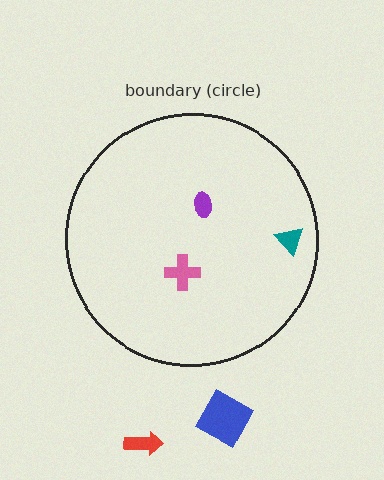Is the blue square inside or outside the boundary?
Outside.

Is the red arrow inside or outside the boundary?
Outside.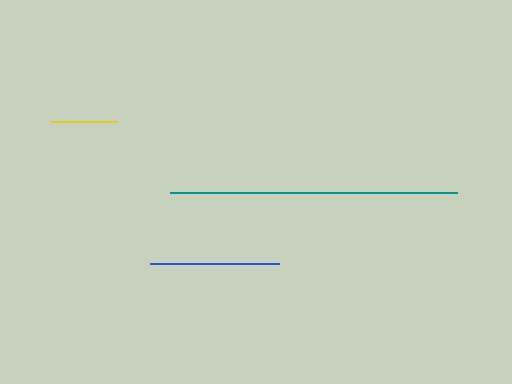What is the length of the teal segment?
The teal segment is approximately 287 pixels long.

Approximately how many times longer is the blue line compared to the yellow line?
The blue line is approximately 2.0 times the length of the yellow line.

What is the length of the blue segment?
The blue segment is approximately 129 pixels long.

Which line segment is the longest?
The teal line is the longest at approximately 287 pixels.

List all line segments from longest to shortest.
From longest to shortest: teal, blue, yellow.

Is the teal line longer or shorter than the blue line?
The teal line is longer than the blue line.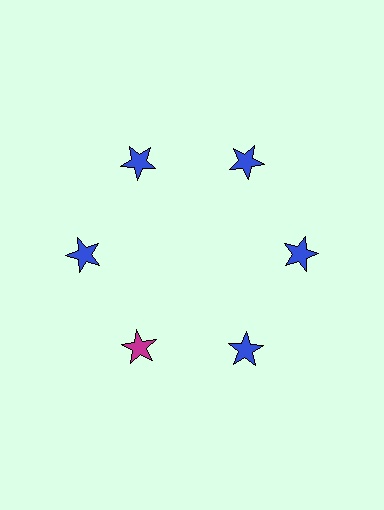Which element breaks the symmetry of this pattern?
The magenta star at roughly the 7 o'clock position breaks the symmetry. All other shapes are blue stars.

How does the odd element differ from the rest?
It has a different color: magenta instead of blue.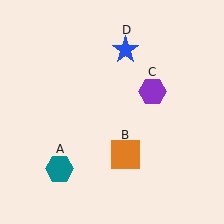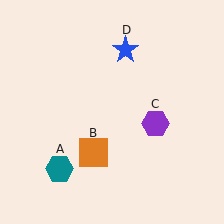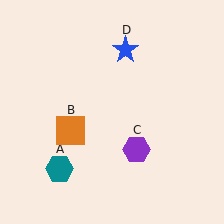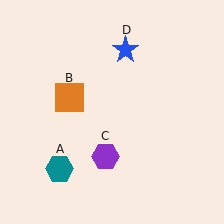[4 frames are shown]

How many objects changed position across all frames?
2 objects changed position: orange square (object B), purple hexagon (object C).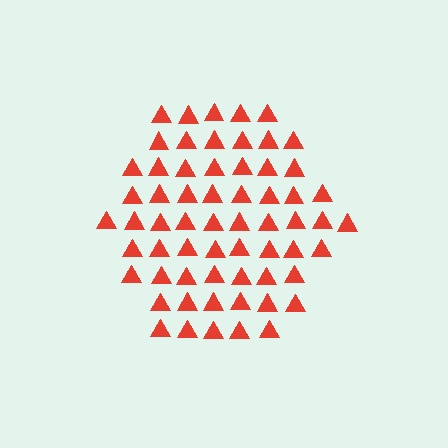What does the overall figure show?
The overall figure shows a hexagon.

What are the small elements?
The small elements are triangles.